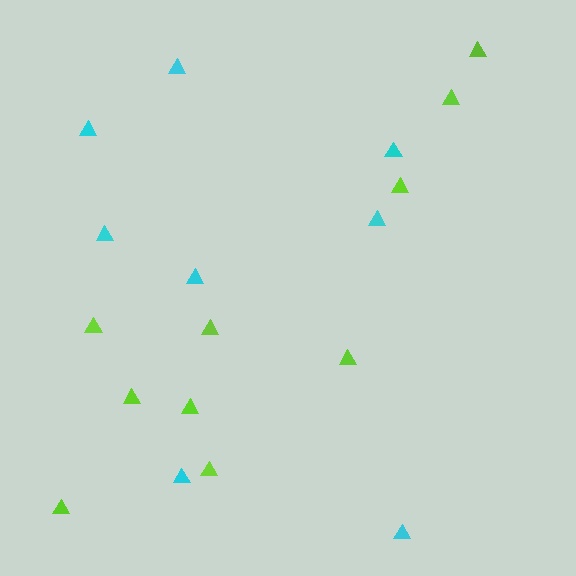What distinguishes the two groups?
There are 2 groups: one group of lime triangles (10) and one group of cyan triangles (8).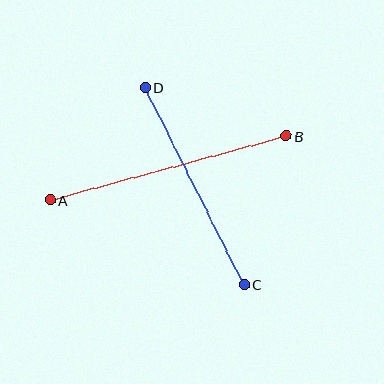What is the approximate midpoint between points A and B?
The midpoint is at approximately (168, 168) pixels.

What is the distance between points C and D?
The distance is approximately 221 pixels.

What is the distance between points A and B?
The distance is approximately 245 pixels.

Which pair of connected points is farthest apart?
Points A and B are farthest apart.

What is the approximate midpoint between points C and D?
The midpoint is at approximately (194, 186) pixels.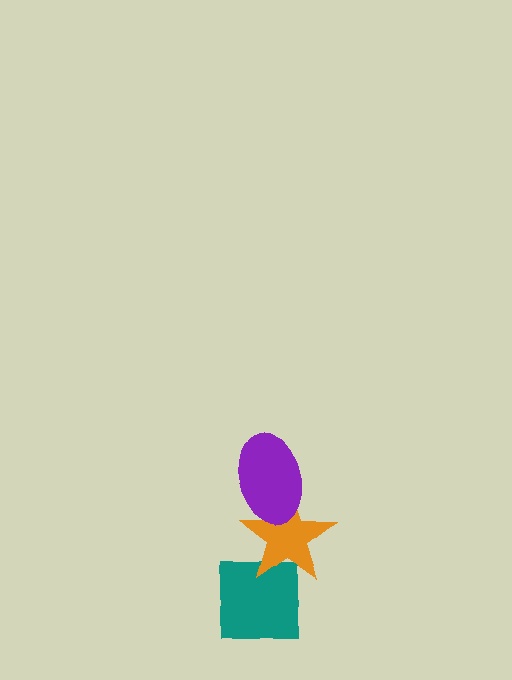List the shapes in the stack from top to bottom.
From top to bottom: the purple ellipse, the orange star, the teal square.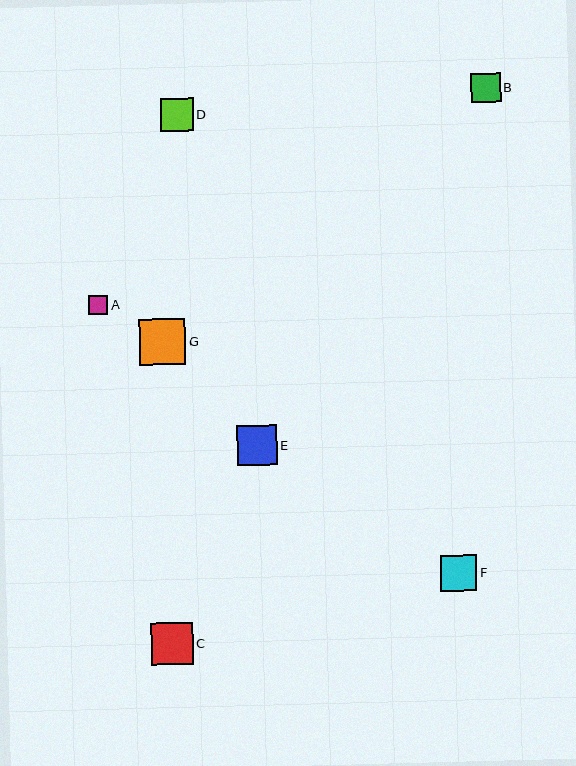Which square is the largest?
Square G is the largest with a size of approximately 46 pixels.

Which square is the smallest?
Square A is the smallest with a size of approximately 19 pixels.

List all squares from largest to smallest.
From largest to smallest: G, C, E, F, D, B, A.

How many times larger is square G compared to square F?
Square G is approximately 1.3 times the size of square F.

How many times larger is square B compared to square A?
Square B is approximately 1.6 times the size of square A.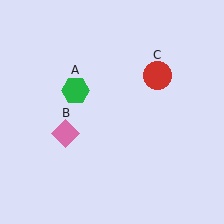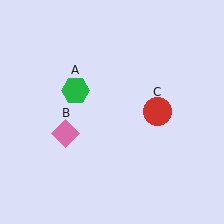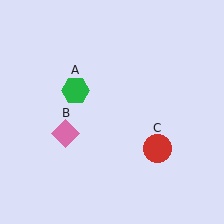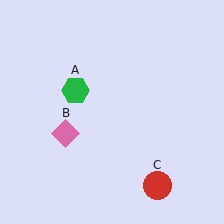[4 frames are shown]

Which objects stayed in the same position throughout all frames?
Green hexagon (object A) and pink diamond (object B) remained stationary.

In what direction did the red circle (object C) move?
The red circle (object C) moved down.